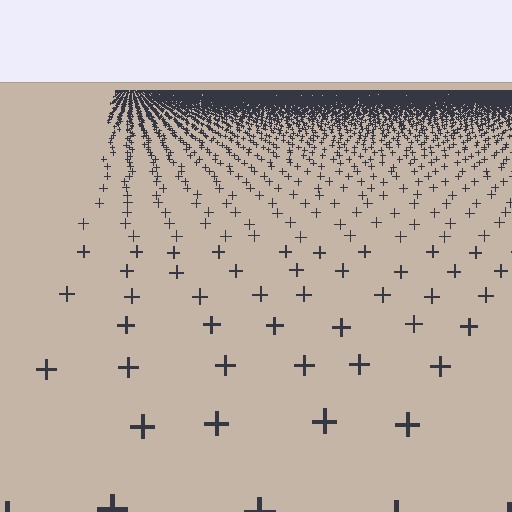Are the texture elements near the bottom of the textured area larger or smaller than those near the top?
Larger. Near the bottom, elements are closer to the viewer and appear at a bigger on-screen size.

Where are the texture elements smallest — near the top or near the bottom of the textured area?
Near the top.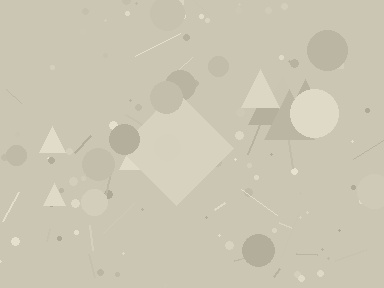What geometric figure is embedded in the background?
A diamond is embedded in the background.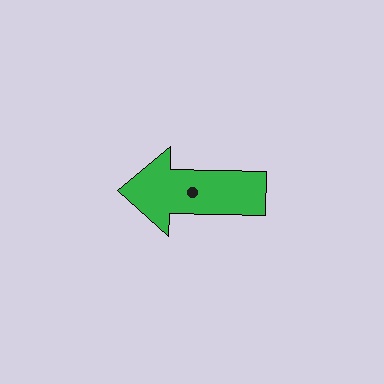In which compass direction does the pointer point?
West.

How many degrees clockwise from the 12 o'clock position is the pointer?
Approximately 271 degrees.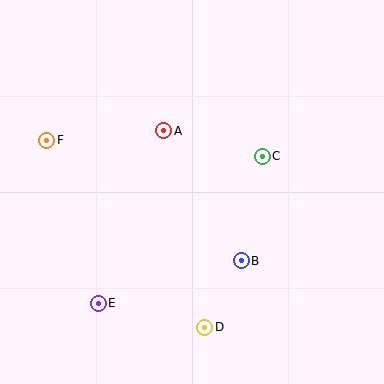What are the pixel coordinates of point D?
Point D is at (205, 327).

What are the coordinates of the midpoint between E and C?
The midpoint between E and C is at (180, 230).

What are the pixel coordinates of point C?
Point C is at (262, 157).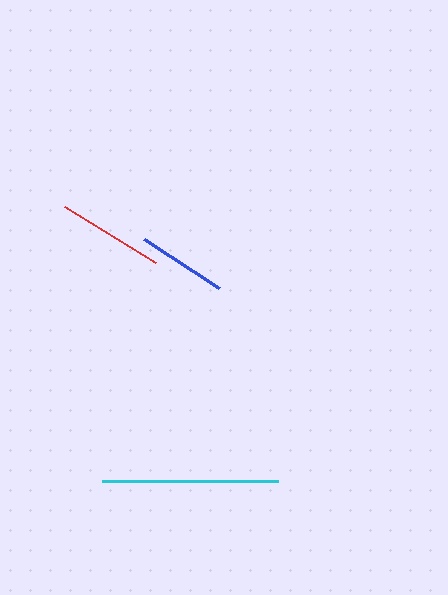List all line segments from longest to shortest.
From longest to shortest: cyan, red, blue.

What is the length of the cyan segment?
The cyan segment is approximately 176 pixels long.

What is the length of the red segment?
The red segment is approximately 107 pixels long.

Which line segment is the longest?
The cyan line is the longest at approximately 176 pixels.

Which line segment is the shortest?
The blue line is the shortest at approximately 89 pixels.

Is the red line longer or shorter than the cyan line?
The cyan line is longer than the red line.